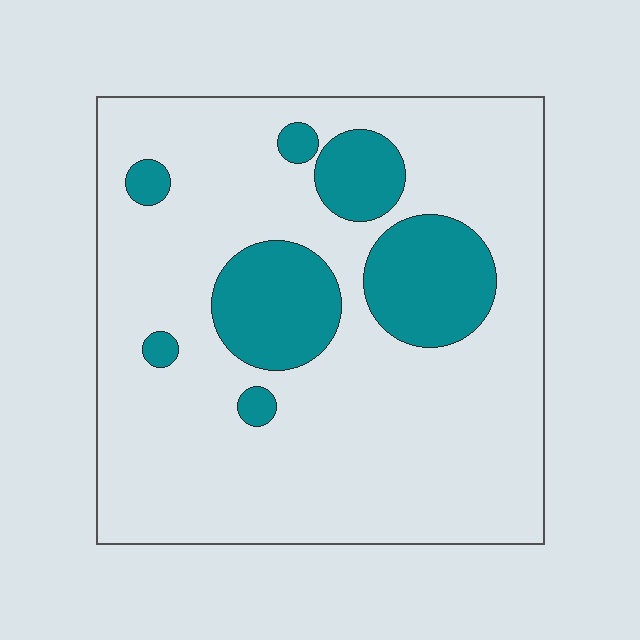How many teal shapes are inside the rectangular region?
7.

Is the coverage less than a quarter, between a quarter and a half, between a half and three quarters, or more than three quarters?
Less than a quarter.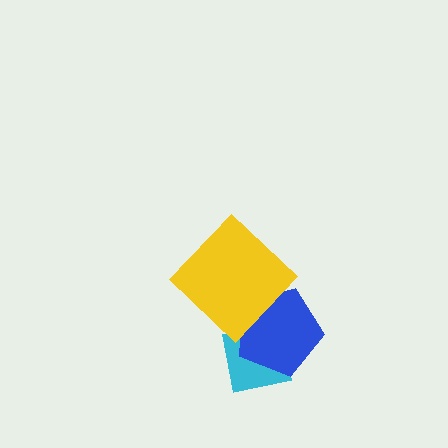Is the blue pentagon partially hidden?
Yes, it is partially covered by another shape.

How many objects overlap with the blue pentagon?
2 objects overlap with the blue pentagon.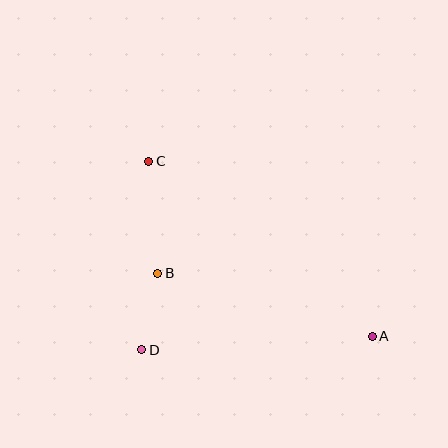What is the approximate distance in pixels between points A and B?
The distance between A and B is approximately 224 pixels.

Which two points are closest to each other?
Points B and D are closest to each other.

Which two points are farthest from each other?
Points A and C are farthest from each other.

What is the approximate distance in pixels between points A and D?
The distance between A and D is approximately 231 pixels.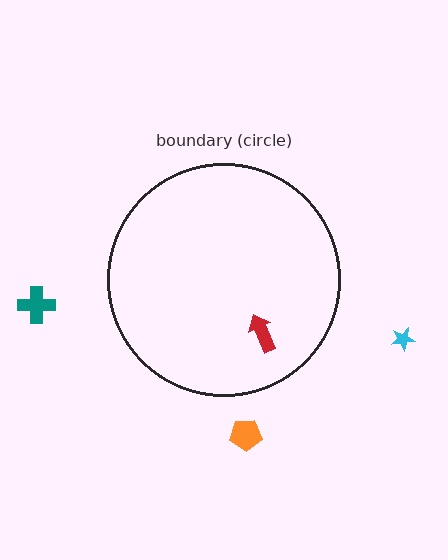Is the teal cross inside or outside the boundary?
Outside.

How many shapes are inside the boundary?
1 inside, 3 outside.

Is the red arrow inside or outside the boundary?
Inside.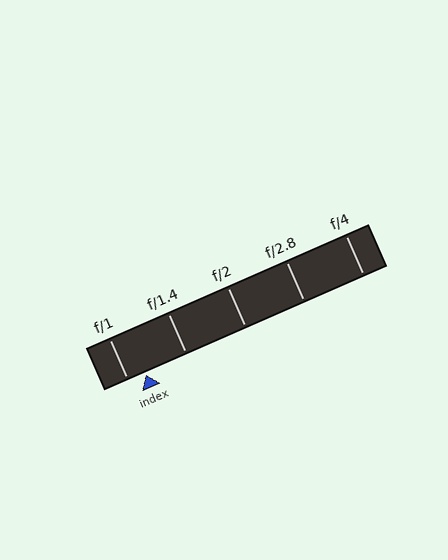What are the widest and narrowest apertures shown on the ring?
The widest aperture shown is f/1 and the narrowest is f/4.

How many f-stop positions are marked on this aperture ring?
There are 5 f-stop positions marked.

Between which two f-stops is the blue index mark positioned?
The index mark is between f/1 and f/1.4.